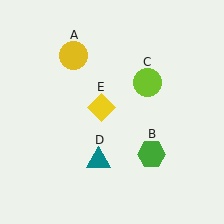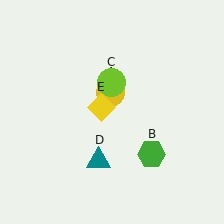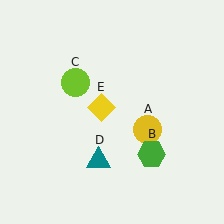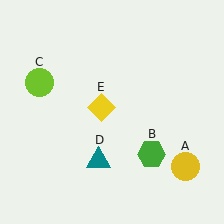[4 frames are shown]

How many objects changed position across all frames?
2 objects changed position: yellow circle (object A), lime circle (object C).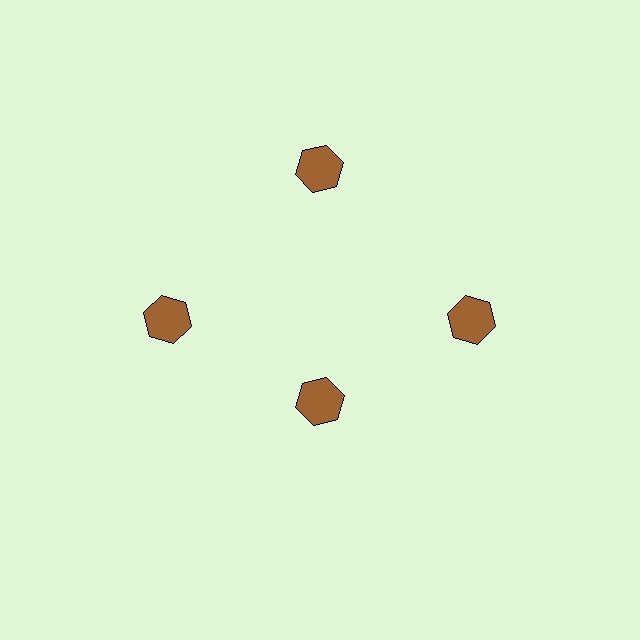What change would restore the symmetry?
The symmetry would be restored by moving it outward, back onto the ring so that all 4 hexagons sit at equal angles and equal distance from the center.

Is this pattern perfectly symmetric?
No. The 4 brown hexagons are arranged in a ring, but one element near the 6 o'clock position is pulled inward toward the center, breaking the 4-fold rotational symmetry.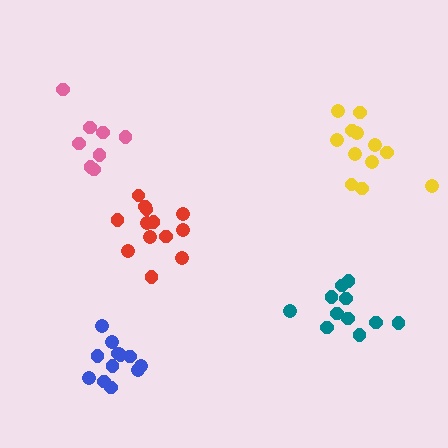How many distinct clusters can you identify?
There are 5 distinct clusters.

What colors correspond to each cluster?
The clusters are colored: yellow, red, teal, blue, pink.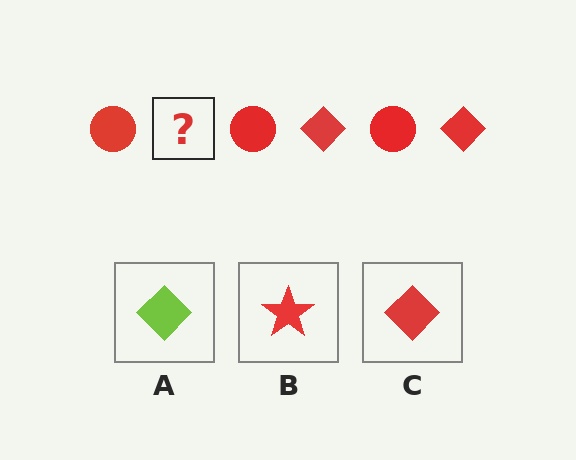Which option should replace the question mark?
Option C.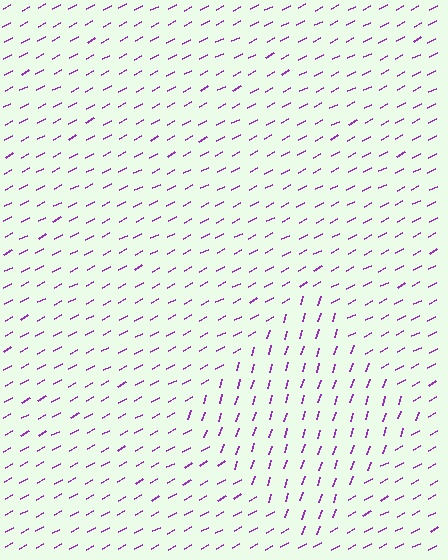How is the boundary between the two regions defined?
The boundary is defined purely by a change in line orientation (approximately 45 degrees difference). All lines are the same color and thickness.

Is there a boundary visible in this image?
Yes, there is a texture boundary formed by a change in line orientation.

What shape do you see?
I see a diamond.